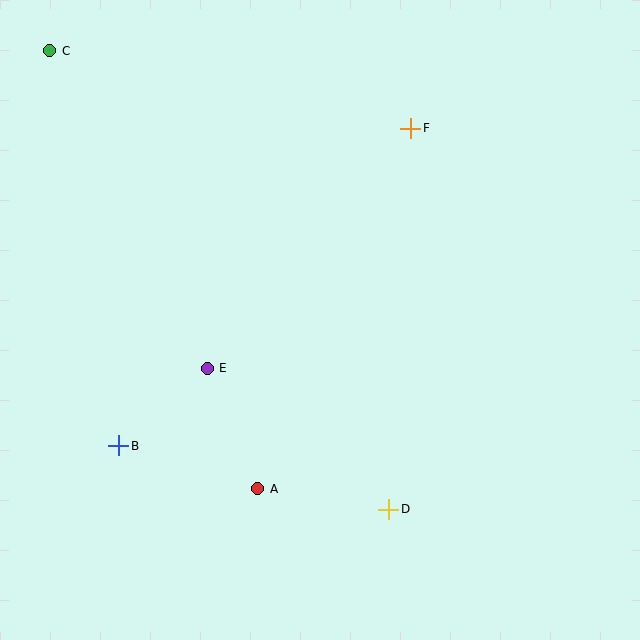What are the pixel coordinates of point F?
Point F is at (411, 128).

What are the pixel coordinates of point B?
Point B is at (119, 446).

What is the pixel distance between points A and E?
The distance between A and E is 131 pixels.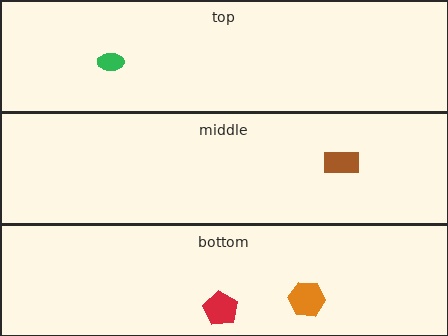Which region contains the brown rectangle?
The middle region.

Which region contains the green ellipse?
The top region.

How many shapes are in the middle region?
1.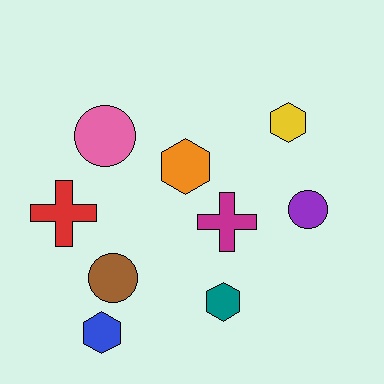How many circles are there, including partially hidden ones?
There are 3 circles.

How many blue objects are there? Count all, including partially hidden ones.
There is 1 blue object.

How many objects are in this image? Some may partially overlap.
There are 9 objects.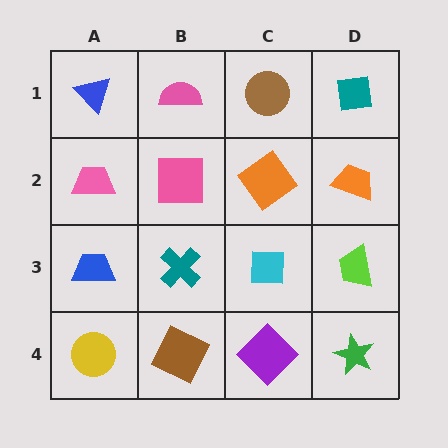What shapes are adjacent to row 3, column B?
A pink square (row 2, column B), a brown square (row 4, column B), a blue trapezoid (row 3, column A), a cyan square (row 3, column C).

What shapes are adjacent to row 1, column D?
An orange trapezoid (row 2, column D), a brown circle (row 1, column C).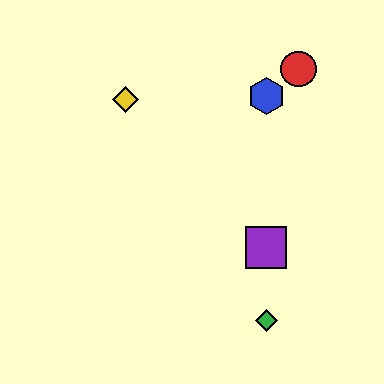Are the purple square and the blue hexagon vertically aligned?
Yes, both are at x≈266.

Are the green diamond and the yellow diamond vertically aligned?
No, the green diamond is at x≈266 and the yellow diamond is at x≈126.